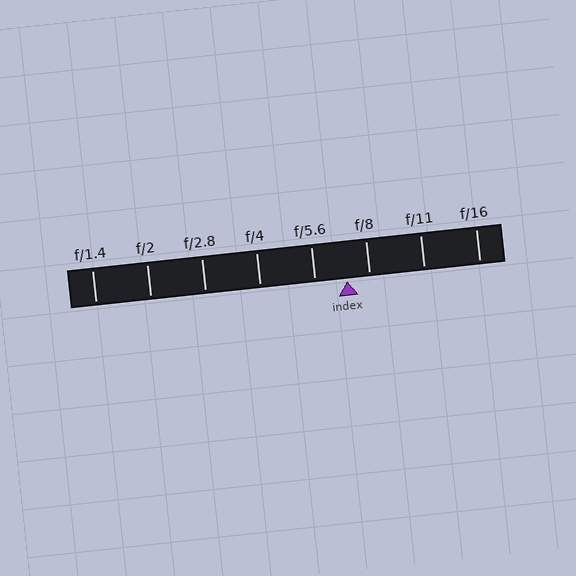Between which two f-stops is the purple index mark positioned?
The index mark is between f/5.6 and f/8.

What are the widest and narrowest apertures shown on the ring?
The widest aperture shown is f/1.4 and the narrowest is f/16.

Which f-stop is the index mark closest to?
The index mark is closest to f/8.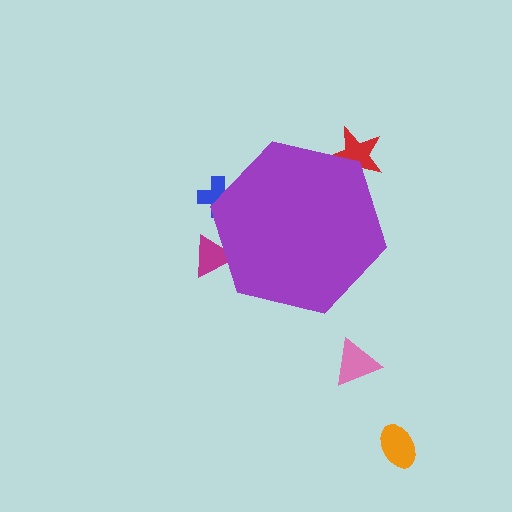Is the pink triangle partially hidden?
No, the pink triangle is fully visible.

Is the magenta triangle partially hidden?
Yes, the magenta triangle is partially hidden behind the purple hexagon.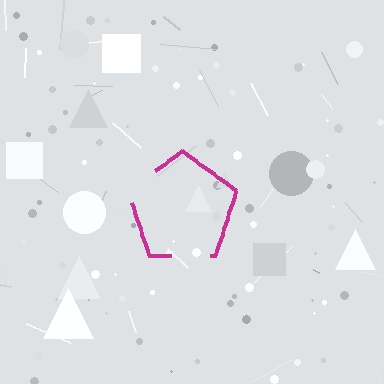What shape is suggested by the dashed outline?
The dashed outline suggests a pentagon.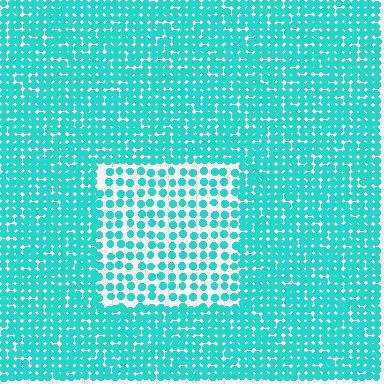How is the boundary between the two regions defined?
The boundary is defined by a change in element density (approximately 2.0x ratio). All elements are the same color, size, and shape.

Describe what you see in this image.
The image contains small cyan elements arranged at two different densities. A rectangle-shaped region is visible where the elements are less densely packed than the surrounding area.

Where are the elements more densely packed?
The elements are more densely packed outside the rectangle boundary.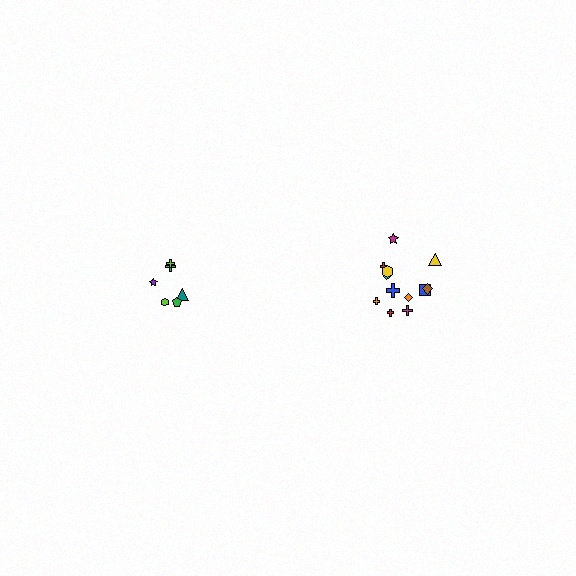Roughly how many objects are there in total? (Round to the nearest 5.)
Roughly 20 objects in total.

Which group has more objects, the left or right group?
The right group.